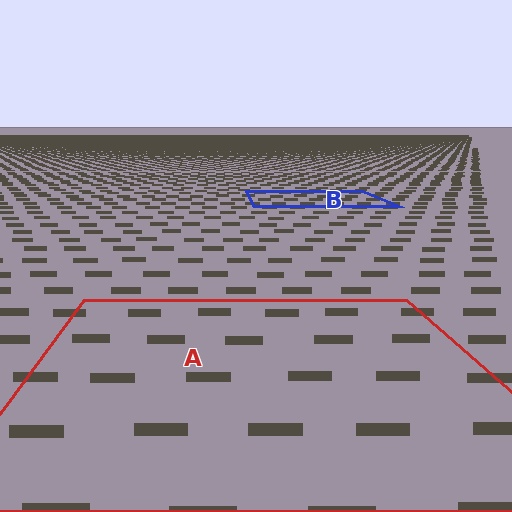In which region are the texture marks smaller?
The texture marks are smaller in region B, because it is farther away.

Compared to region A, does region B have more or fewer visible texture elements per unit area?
Region B has more texture elements per unit area — they are packed more densely because it is farther away.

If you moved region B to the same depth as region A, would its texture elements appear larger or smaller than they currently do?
They would appear larger. At a closer depth, the same texture elements are projected at a bigger on-screen size.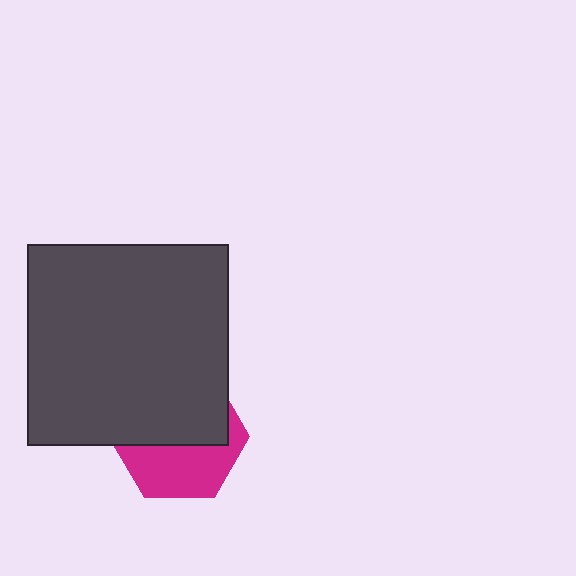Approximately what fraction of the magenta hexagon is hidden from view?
Roughly 55% of the magenta hexagon is hidden behind the dark gray square.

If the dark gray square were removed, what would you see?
You would see the complete magenta hexagon.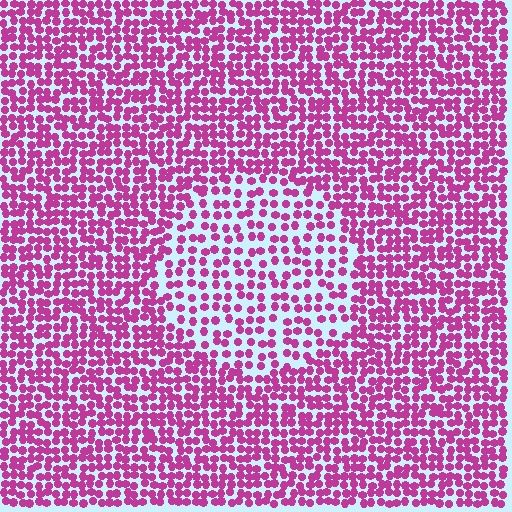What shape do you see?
I see a circle.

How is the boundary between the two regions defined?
The boundary is defined by a change in element density (approximately 1.8x ratio). All elements are the same color, size, and shape.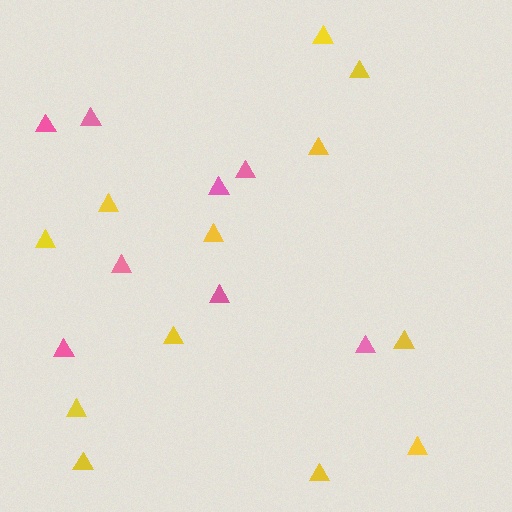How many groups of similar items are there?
There are 2 groups: one group of pink triangles (8) and one group of yellow triangles (12).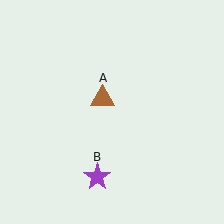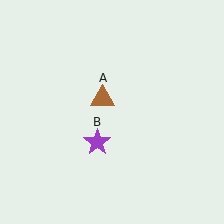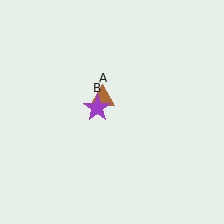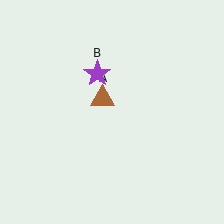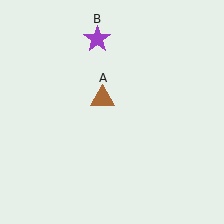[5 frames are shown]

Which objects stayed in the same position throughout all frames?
Brown triangle (object A) remained stationary.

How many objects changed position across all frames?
1 object changed position: purple star (object B).